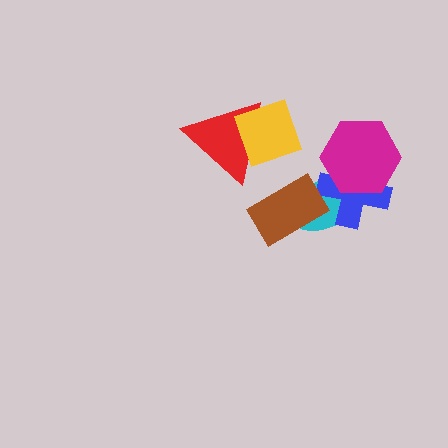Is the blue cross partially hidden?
Yes, it is partially covered by another shape.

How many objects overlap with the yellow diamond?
1 object overlaps with the yellow diamond.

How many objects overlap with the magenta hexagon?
2 objects overlap with the magenta hexagon.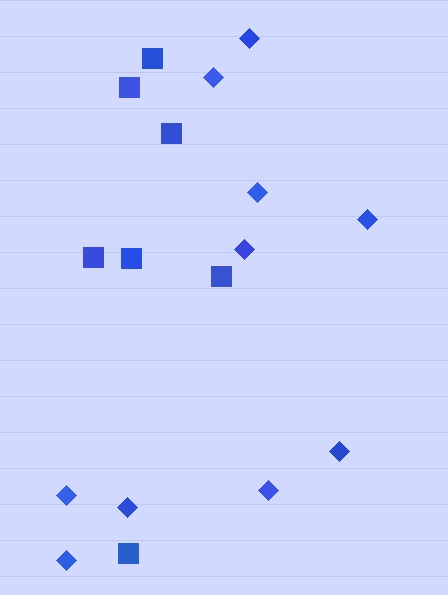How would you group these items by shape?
There are 2 groups: one group of squares (7) and one group of diamonds (10).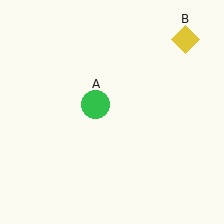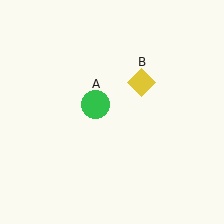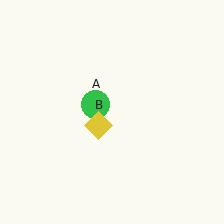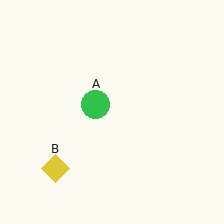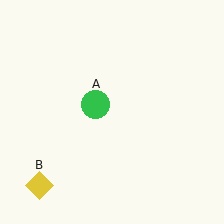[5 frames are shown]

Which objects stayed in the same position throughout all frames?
Green circle (object A) remained stationary.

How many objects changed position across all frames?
1 object changed position: yellow diamond (object B).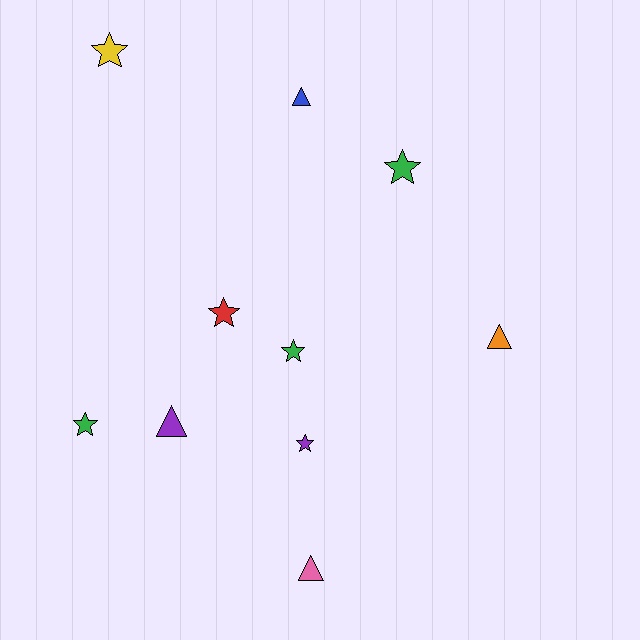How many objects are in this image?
There are 10 objects.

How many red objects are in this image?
There is 1 red object.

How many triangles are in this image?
There are 4 triangles.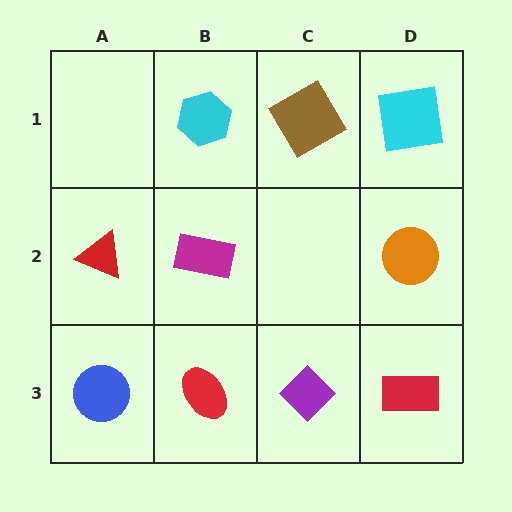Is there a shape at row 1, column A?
No, that cell is empty.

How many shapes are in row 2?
3 shapes.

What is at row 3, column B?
A red ellipse.